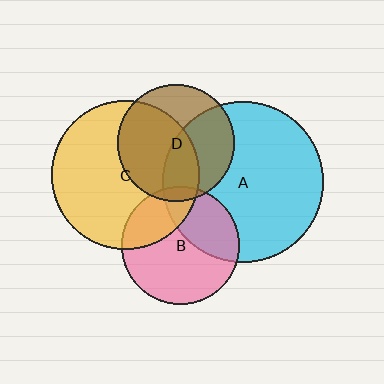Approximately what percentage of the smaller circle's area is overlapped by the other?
Approximately 5%.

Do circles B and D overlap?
Yes.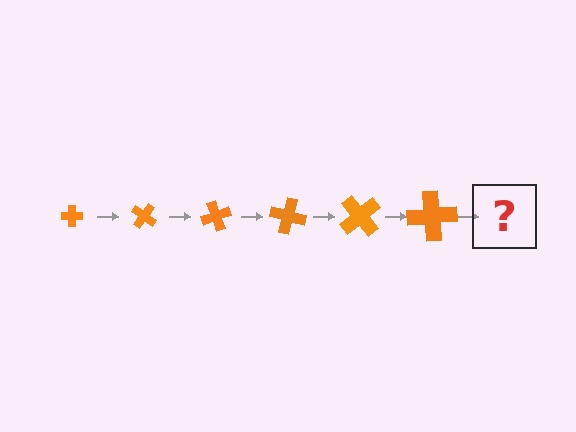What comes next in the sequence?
The next element should be a cross, larger than the previous one and rotated 210 degrees from the start.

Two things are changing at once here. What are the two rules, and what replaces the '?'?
The two rules are that the cross grows larger each step and it rotates 35 degrees each step. The '?' should be a cross, larger than the previous one and rotated 210 degrees from the start.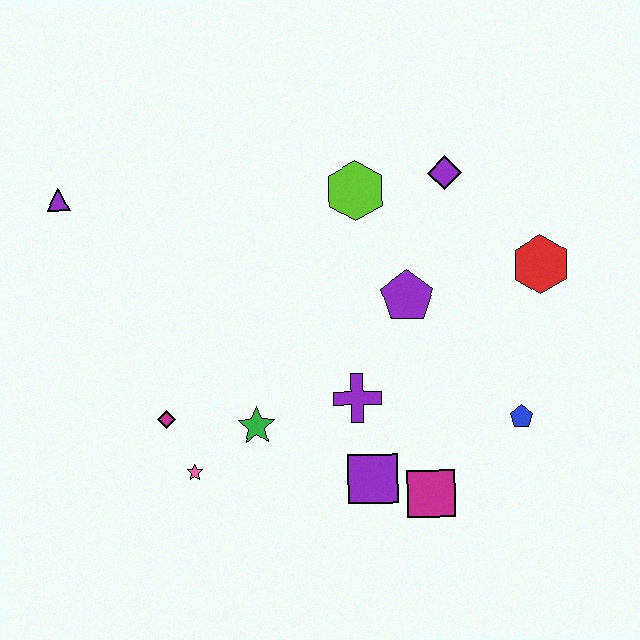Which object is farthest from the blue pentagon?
The purple triangle is farthest from the blue pentagon.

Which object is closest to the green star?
The pink star is closest to the green star.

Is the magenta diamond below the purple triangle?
Yes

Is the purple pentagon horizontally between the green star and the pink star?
No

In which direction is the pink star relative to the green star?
The pink star is to the left of the green star.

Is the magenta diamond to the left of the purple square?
Yes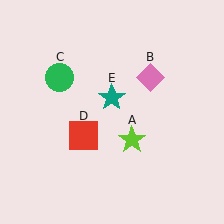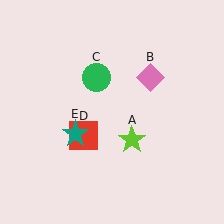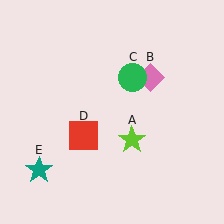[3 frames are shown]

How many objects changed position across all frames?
2 objects changed position: green circle (object C), teal star (object E).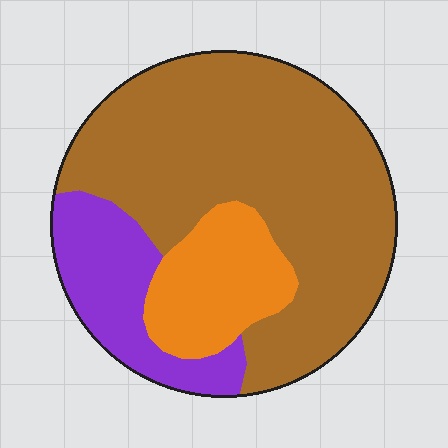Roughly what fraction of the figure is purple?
Purple takes up about one sixth (1/6) of the figure.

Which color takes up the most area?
Brown, at roughly 65%.